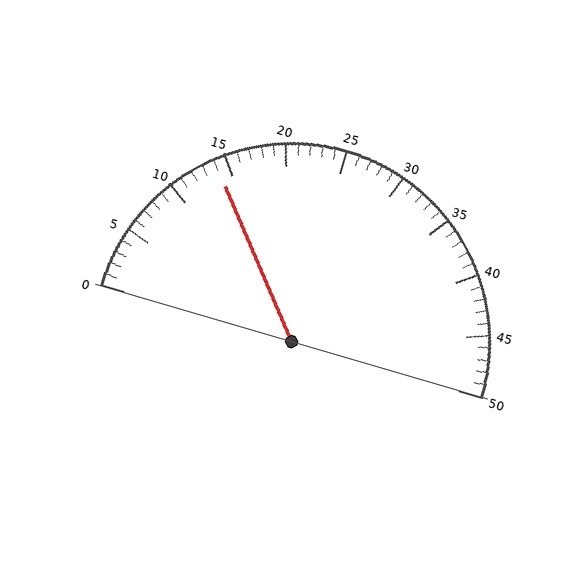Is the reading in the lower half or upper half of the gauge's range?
The reading is in the lower half of the range (0 to 50).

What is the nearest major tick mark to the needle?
The nearest major tick mark is 15.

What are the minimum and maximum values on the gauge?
The gauge ranges from 0 to 50.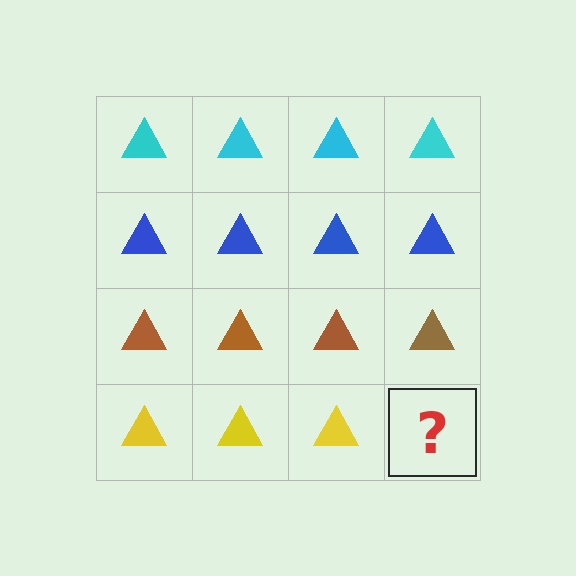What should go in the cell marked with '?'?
The missing cell should contain a yellow triangle.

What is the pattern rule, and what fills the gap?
The rule is that each row has a consistent color. The gap should be filled with a yellow triangle.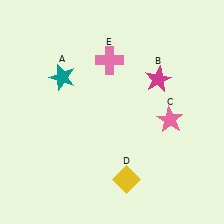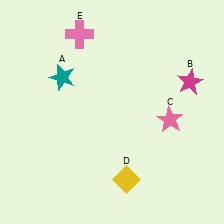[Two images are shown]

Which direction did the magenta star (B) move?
The magenta star (B) moved right.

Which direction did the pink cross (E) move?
The pink cross (E) moved left.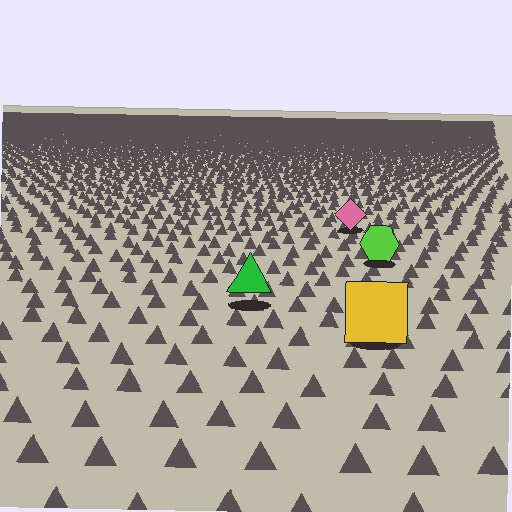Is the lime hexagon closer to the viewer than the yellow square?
No. The yellow square is closer — you can tell from the texture gradient: the ground texture is coarser near it.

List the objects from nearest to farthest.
From nearest to farthest: the yellow square, the green triangle, the lime hexagon, the pink diamond.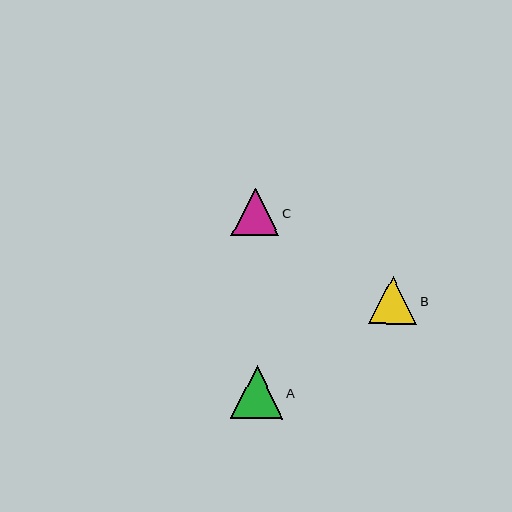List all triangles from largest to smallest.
From largest to smallest: A, B, C.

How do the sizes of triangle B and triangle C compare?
Triangle B and triangle C are approximately the same size.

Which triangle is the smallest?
Triangle C is the smallest with a size of approximately 48 pixels.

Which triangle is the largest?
Triangle A is the largest with a size of approximately 53 pixels.